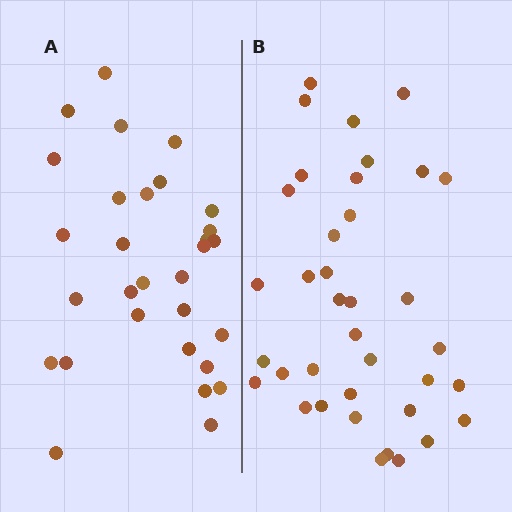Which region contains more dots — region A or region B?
Region B (the right region) has more dots.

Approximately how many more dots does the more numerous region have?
Region B has roughly 8 or so more dots than region A.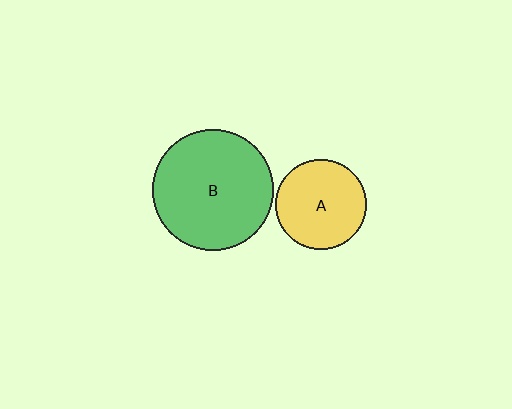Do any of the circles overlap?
No, none of the circles overlap.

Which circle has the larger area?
Circle B (green).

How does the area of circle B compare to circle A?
Approximately 1.8 times.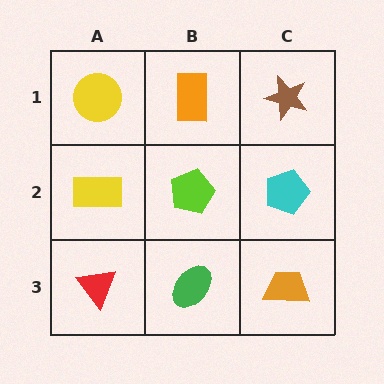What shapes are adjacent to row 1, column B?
A lime pentagon (row 2, column B), a yellow circle (row 1, column A), a brown star (row 1, column C).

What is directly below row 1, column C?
A cyan pentagon.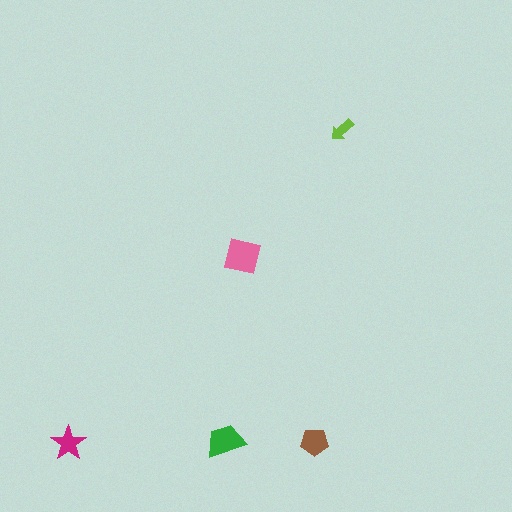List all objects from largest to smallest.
The pink square, the green trapezoid, the brown pentagon, the magenta star, the lime arrow.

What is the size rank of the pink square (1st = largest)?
1st.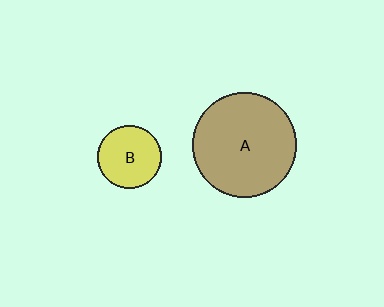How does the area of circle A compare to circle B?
Approximately 2.7 times.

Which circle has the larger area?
Circle A (brown).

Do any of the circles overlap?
No, none of the circles overlap.